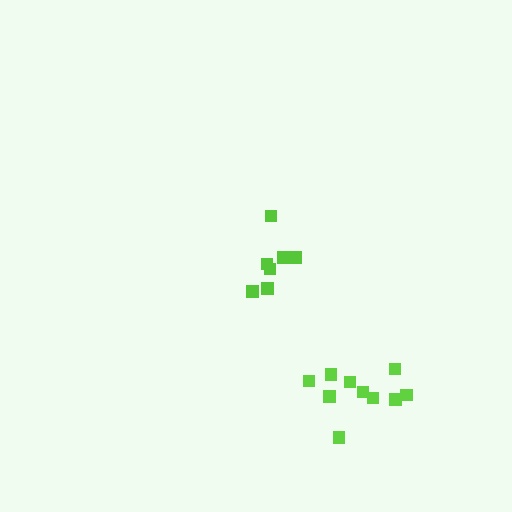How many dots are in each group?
Group 1: 10 dots, Group 2: 7 dots (17 total).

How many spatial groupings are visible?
There are 2 spatial groupings.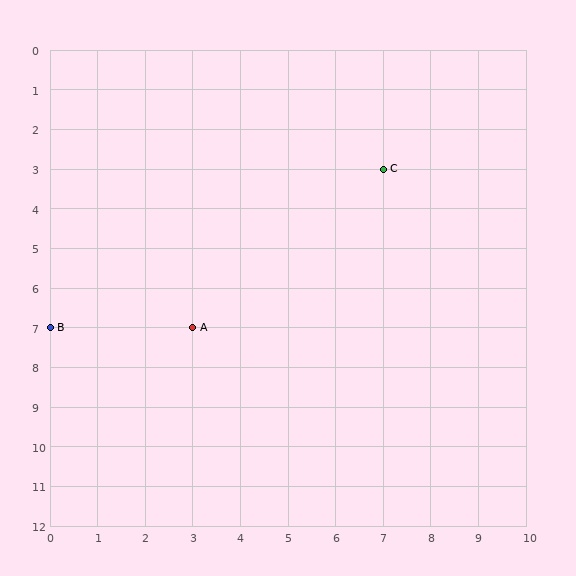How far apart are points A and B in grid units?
Points A and B are 3 columns apart.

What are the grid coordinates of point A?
Point A is at grid coordinates (3, 7).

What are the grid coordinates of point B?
Point B is at grid coordinates (0, 7).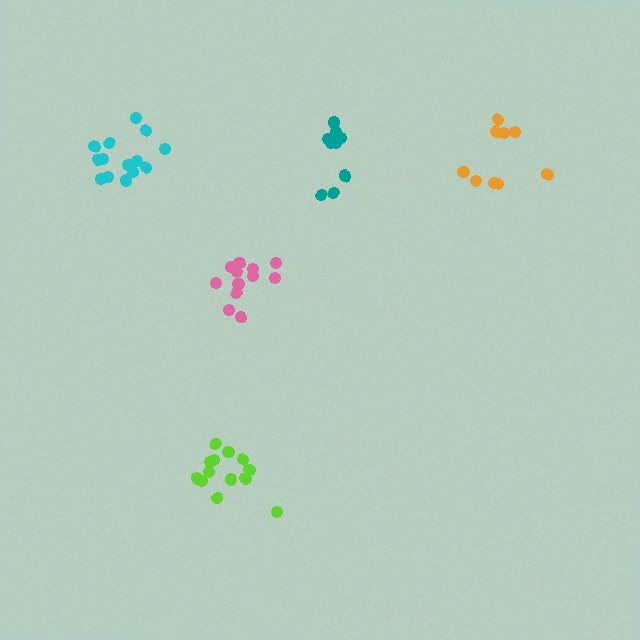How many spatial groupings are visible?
There are 5 spatial groupings.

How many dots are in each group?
Group 1: 9 dots, Group 2: 12 dots, Group 3: 9 dots, Group 4: 13 dots, Group 5: 14 dots (57 total).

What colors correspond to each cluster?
The clusters are colored: teal, pink, orange, lime, cyan.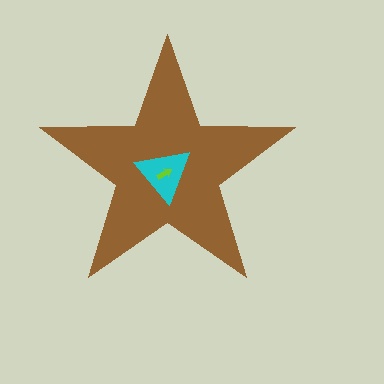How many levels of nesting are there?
3.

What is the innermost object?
The lime arrow.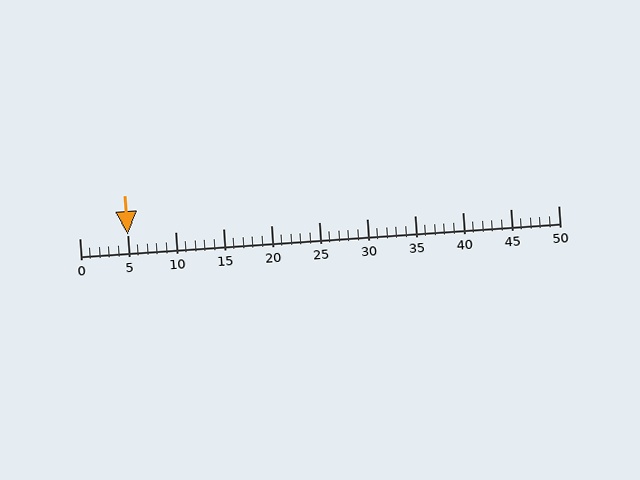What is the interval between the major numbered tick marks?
The major tick marks are spaced 5 units apart.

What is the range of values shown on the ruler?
The ruler shows values from 0 to 50.